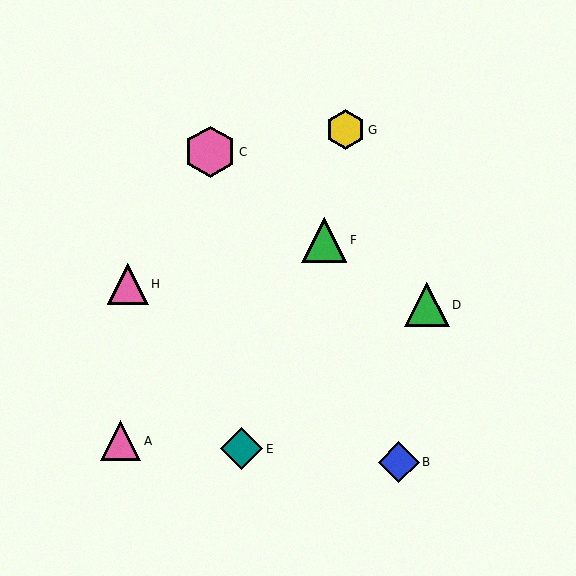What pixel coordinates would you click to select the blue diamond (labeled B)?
Click at (399, 462) to select the blue diamond B.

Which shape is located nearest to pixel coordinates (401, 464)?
The blue diamond (labeled B) at (399, 462) is nearest to that location.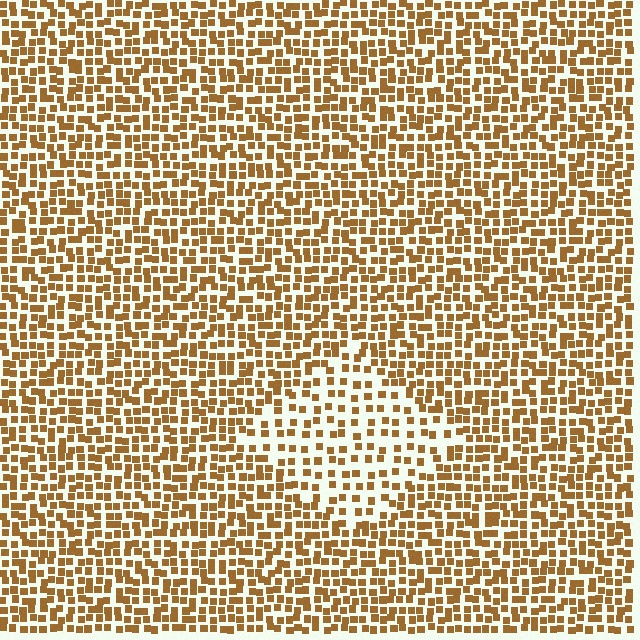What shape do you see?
I see a diamond.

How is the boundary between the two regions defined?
The boundary is defined by a change in element density (approximately 1.9x ratio). All elements are the same color, size, and shape.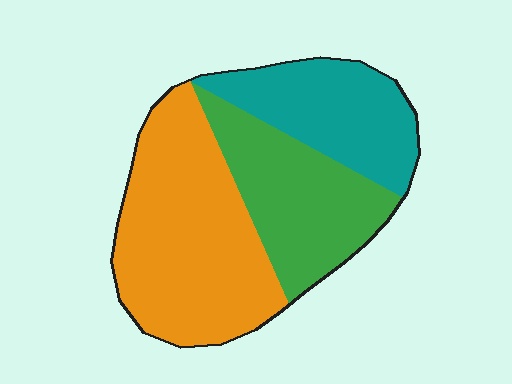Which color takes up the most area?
Orange, at roughly 45%.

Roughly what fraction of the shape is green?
Green covers 29% of the shape.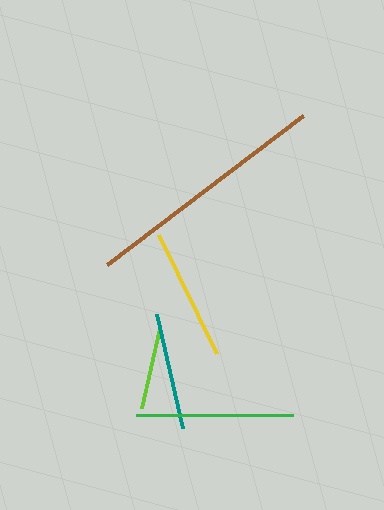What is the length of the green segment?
The green segment is approximately 157 pixels long.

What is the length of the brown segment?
The brown segment is approximately 245 pixels long.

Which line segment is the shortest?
The lime line is the shortest at approximately 82 pixels.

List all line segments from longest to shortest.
From longest to shortest: brown, green, yellow, teal, lime.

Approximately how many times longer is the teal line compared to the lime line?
The teal line is approximately 1.4 times the length of the lime line.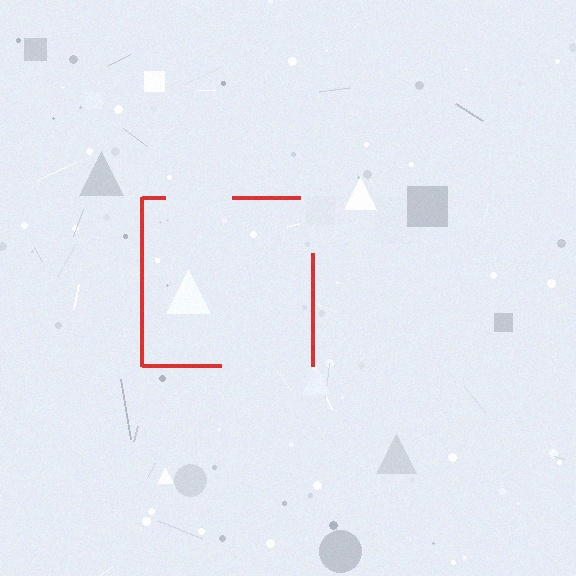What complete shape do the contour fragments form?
The contour fragments form a square.